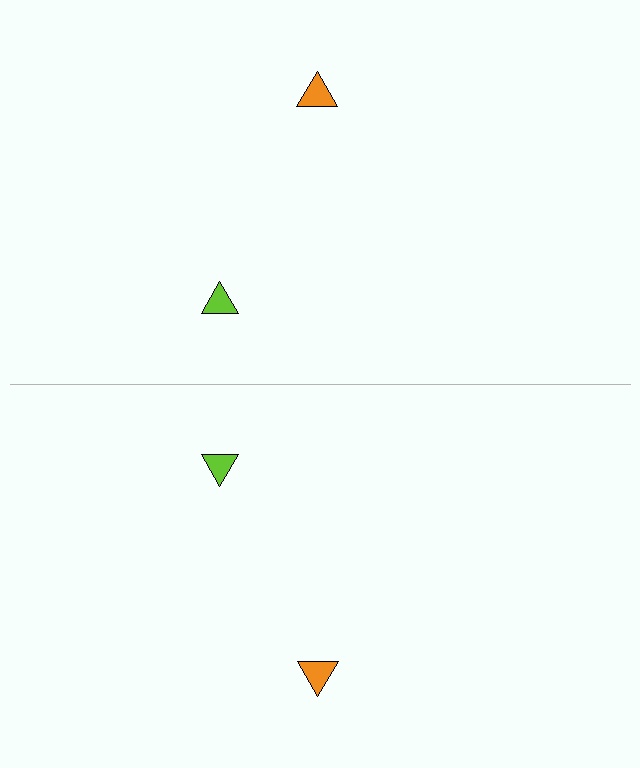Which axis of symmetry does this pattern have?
The pattern has a horizontal axis of symmetry running through the center of the image.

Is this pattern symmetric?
Yes, this pattern has bilateral (reflection) symmetry.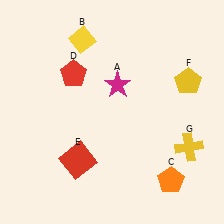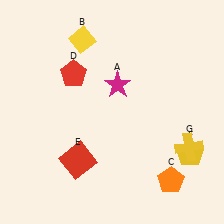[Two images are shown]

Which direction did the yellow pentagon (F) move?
The yellow pentagon (F) moved down.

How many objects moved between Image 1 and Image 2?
1 object moved between the two images.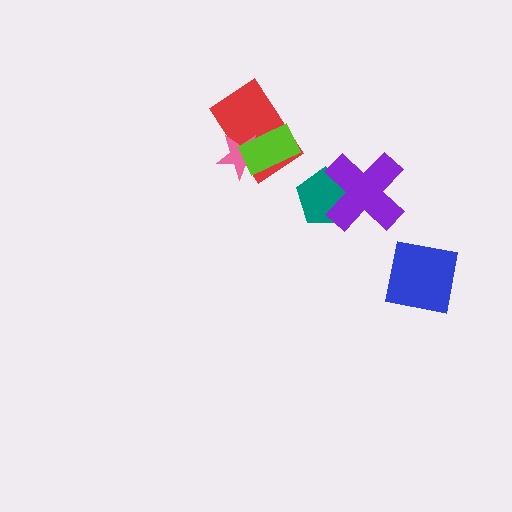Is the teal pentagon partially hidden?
Yes, it is partially covered by another shape.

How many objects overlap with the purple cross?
1 object overlaps with the purple cross.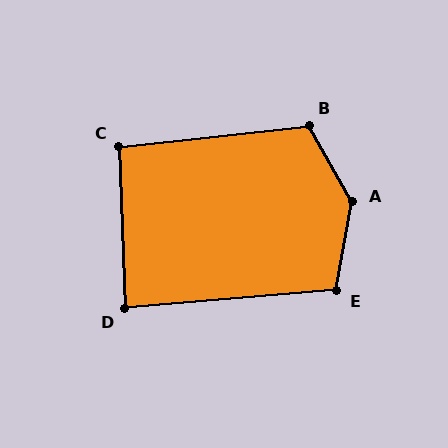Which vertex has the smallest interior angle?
D, at approximately 87 degrees.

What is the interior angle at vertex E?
Approximately 105 degrees (obtuse).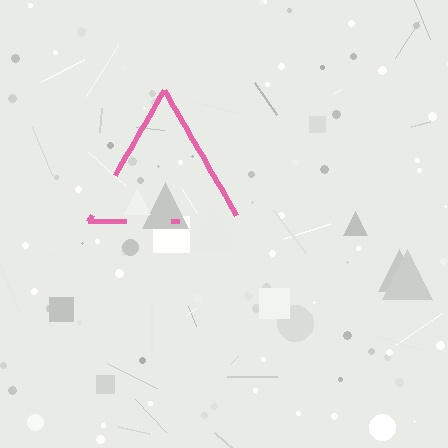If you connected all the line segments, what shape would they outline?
They would outline a triangle.